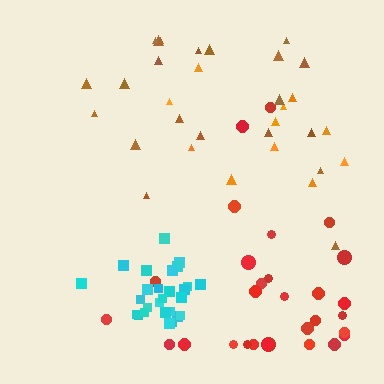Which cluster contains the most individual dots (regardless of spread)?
Red (29).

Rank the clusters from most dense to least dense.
cyan, red, brown, orange.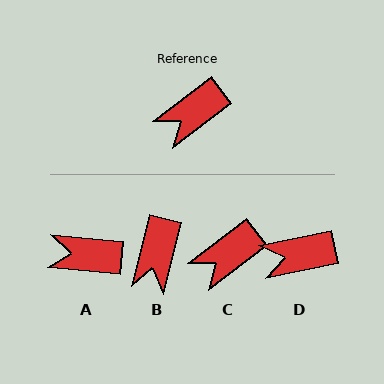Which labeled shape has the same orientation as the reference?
C.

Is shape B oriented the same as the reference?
No, it is off by about 38 degrees.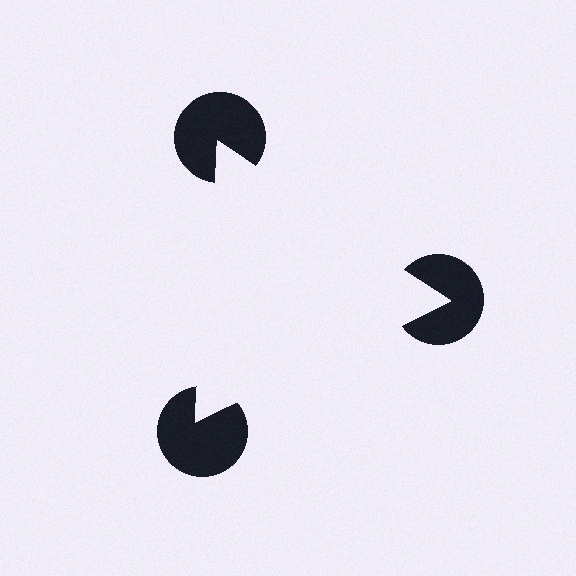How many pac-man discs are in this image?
There are 3 — one at each vertex of the illusory triangle.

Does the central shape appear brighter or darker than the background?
It typically appears slightly brighter than the background, even though no actual brightness change is drawn.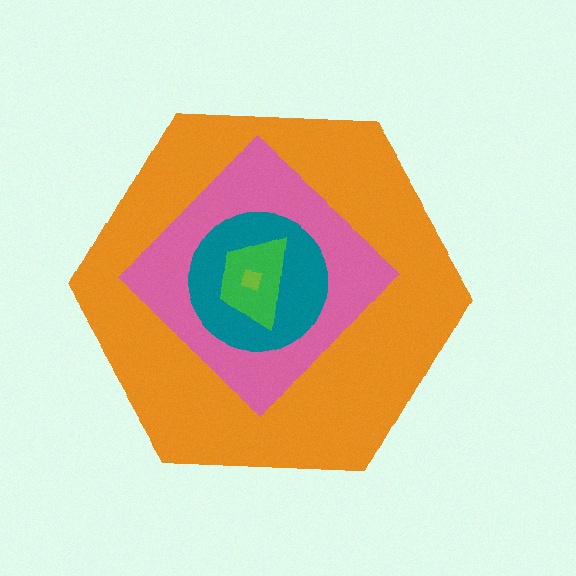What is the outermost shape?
The orange hexagon.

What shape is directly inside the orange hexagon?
The pink diamond.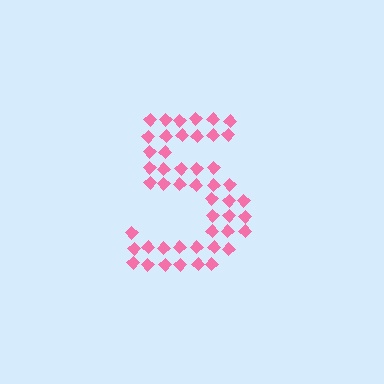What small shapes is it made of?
It is made of small diamonds.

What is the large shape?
The large shape is the digit 5.